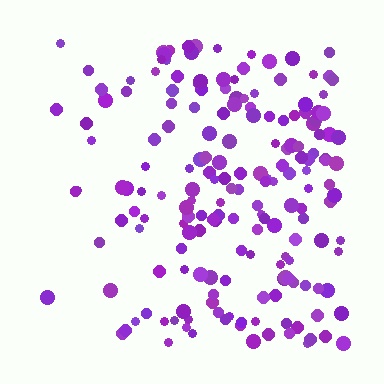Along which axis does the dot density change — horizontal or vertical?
Horizontal.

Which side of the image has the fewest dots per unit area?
The left.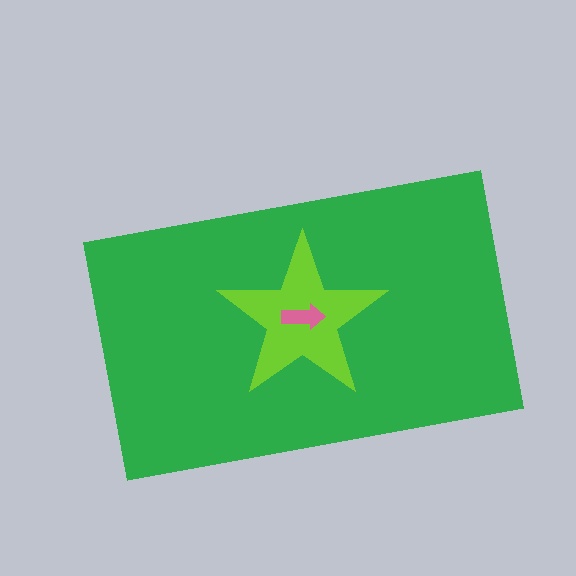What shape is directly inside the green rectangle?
The lime star.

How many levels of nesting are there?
3.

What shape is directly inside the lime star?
The pink arrow.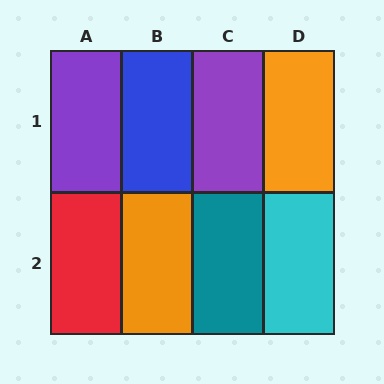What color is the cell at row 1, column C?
Purple.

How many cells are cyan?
1 cell is cyan.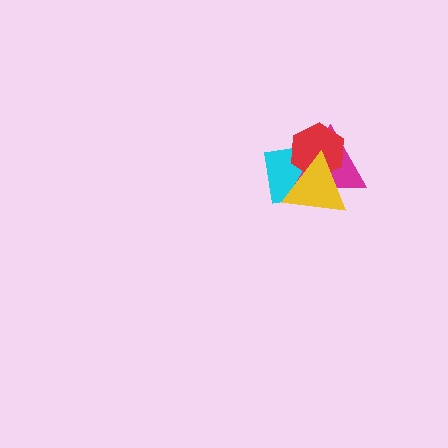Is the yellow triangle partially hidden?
No, no other shape covers it.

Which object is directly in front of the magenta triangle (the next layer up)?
The red hexagon is directly in front of the magenta triangle.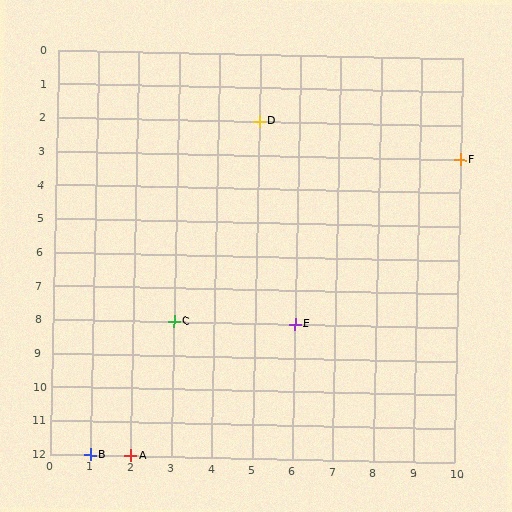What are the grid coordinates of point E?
Point E is at grid coordinates (6, 8).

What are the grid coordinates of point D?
Point D is at grid coordinates (5, 2).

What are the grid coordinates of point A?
Point A is at grid coordinates (2, 12).